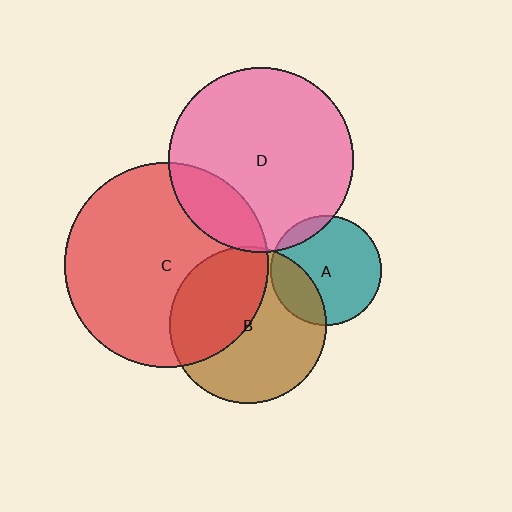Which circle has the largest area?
Circle C (red).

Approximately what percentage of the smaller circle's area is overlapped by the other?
Approximately 20%.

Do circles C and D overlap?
Yes.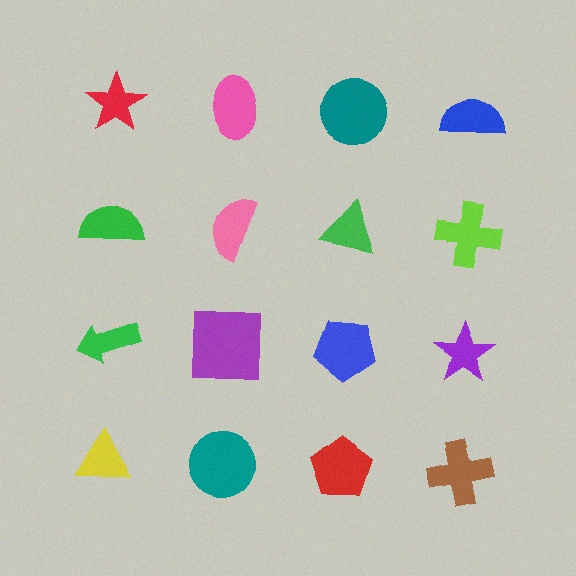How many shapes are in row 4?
4 shapes.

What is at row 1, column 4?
A blue semicircle.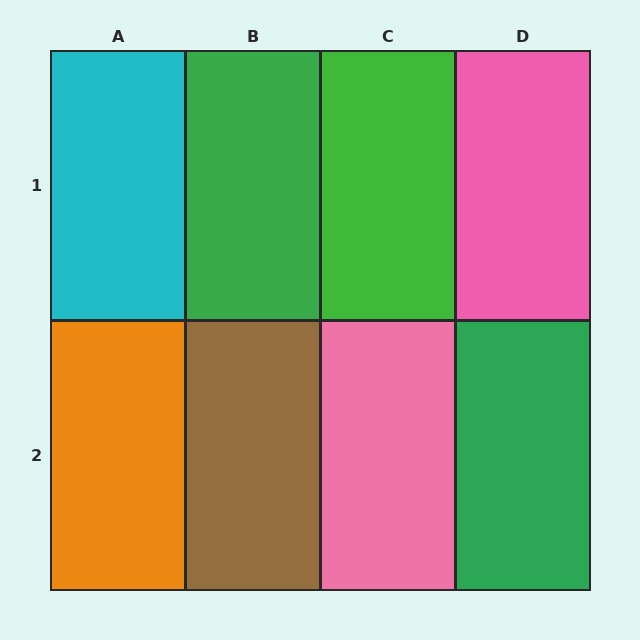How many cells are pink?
2 cells are pink.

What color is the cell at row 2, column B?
Brown.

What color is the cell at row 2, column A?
Orange.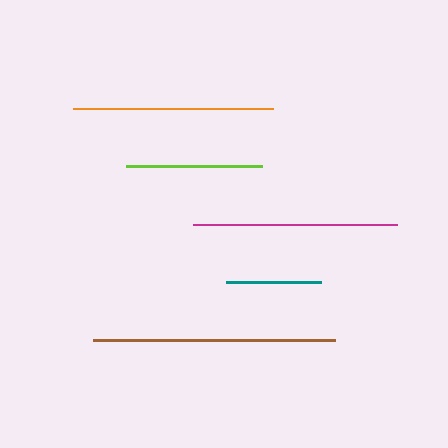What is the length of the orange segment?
The orange segment is approximately 200 pixels long.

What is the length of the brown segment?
The brown segment is approximately 241 pixels long.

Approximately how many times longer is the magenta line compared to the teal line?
The magenta line is approximately 2.1 times the length of the teal line.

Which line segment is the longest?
The brown line is the longest at approximately 241 pixels.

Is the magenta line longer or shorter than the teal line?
The magenta line is longer than the teal line.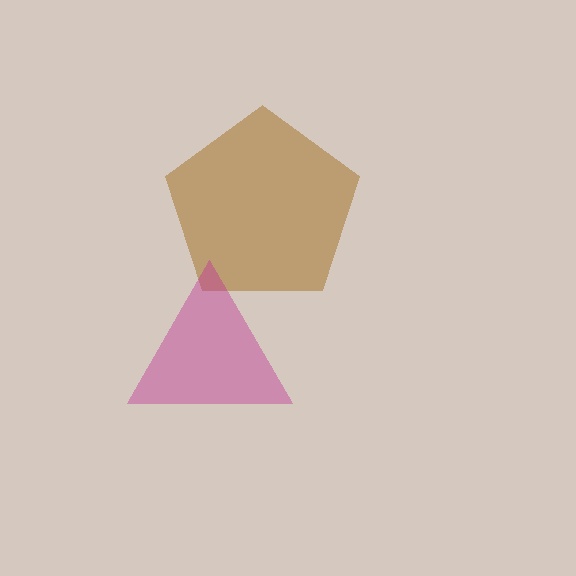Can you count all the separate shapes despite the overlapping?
Yes, there are 2 separate shapes.